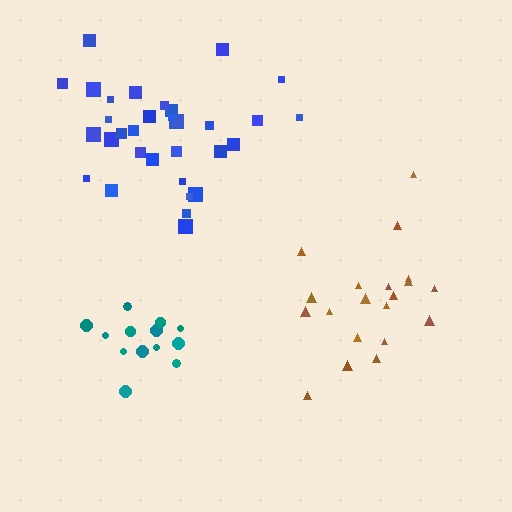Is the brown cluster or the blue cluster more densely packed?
Blue.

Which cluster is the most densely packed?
Teal.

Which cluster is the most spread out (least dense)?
Brown.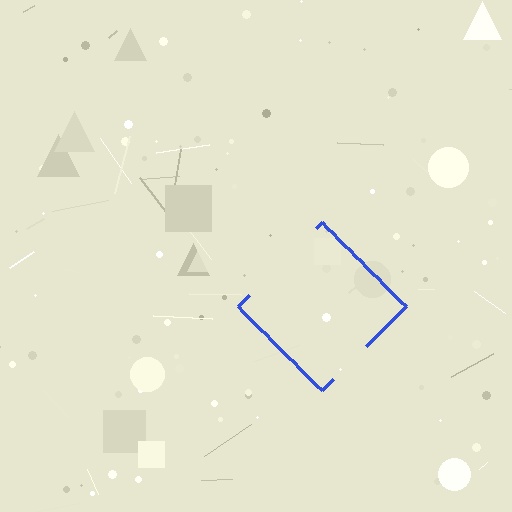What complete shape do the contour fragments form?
The contour fragments form a diamond.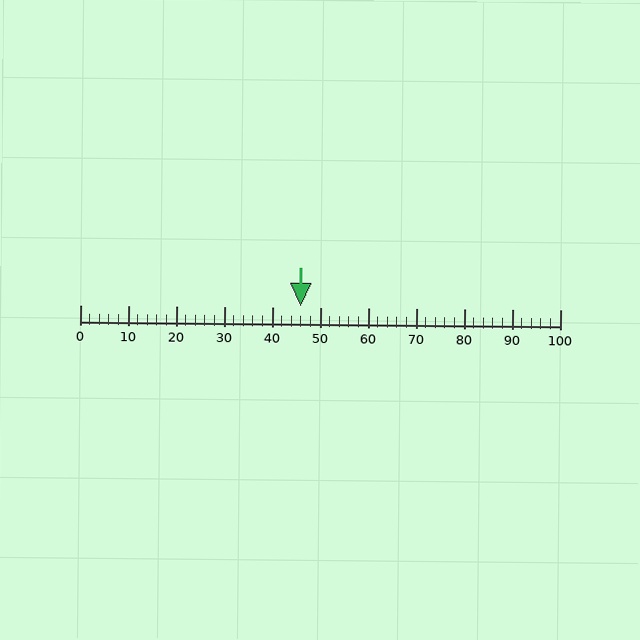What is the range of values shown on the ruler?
The ruler shows values from 0 to 100.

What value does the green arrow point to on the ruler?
The green arrow points to approximately 46.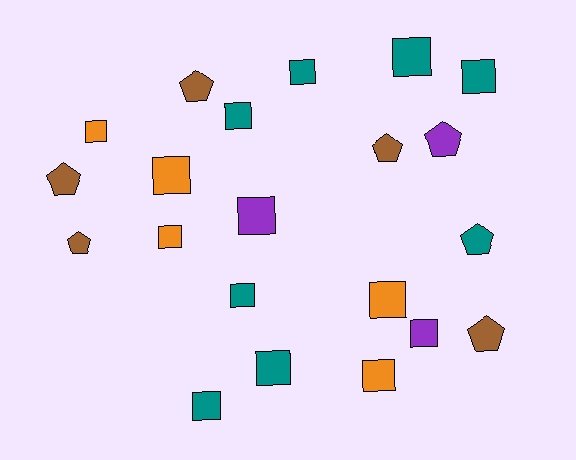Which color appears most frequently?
Teal, with 8 objects.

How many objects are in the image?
There are 21 objects.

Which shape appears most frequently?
Square, with 14 objects.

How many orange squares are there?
There are 5 orange squares.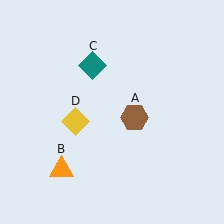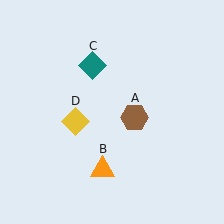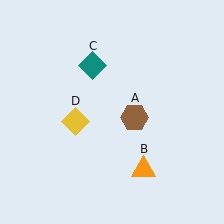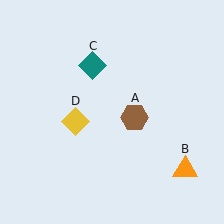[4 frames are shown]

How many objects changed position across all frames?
1 object changed position: orange triangle (object B).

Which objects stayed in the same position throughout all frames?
Brown hexagon (object A) and teal diamond (object C) and yellow diamond (object D) remained stationary.